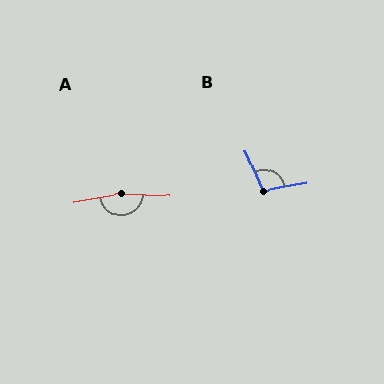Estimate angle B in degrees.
Approximately 103 degrees.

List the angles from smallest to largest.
B (103°), A (168°).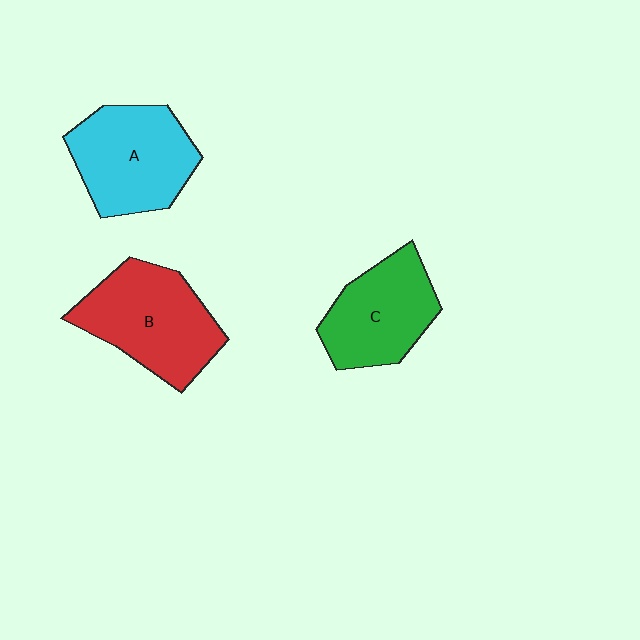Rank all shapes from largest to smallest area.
From largest to smallest: B (red), A (cyan), C (green).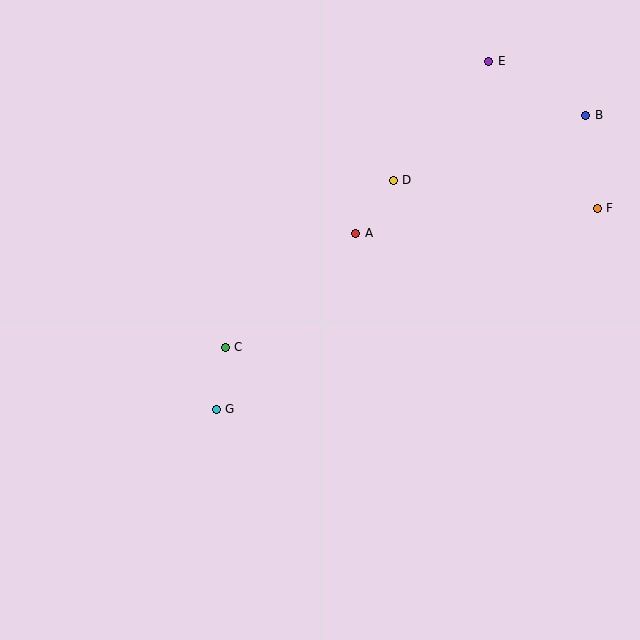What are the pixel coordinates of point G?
Point G is at (216, 409).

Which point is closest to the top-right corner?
Point B is closest to the top-right corner.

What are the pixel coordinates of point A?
Point A is at (356, 233).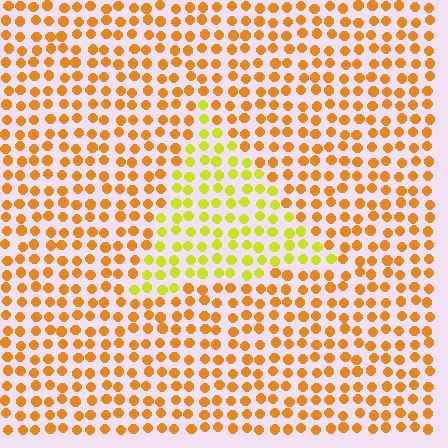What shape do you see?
I see a triangle.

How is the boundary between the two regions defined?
The boundary is defined purely by a slight shift in hue (about 38 degrees). Spacing, size, and orientation are identical on both sides.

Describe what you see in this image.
The image is filled with small orange elements in a uniform arrangement. A triangle-shaped region is visible where the elements are tinted to a slightly different hue, forming a subtle color boundary.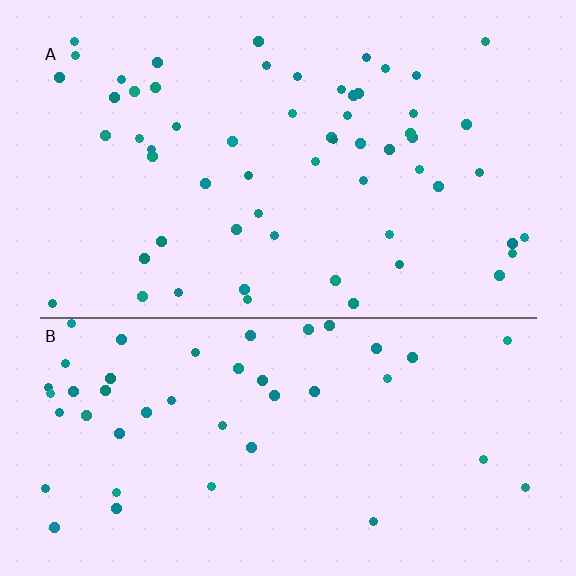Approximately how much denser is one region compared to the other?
Approximately 1.3× — region A over region B.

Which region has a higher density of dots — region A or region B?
A (the top).